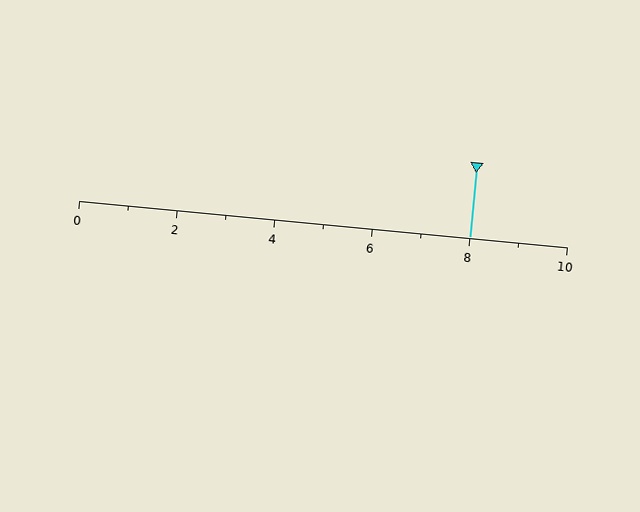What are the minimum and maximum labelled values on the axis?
The axis runs from 0 to 10.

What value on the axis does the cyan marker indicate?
The marker indicates approximately 8.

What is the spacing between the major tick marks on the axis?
The major ticks are spaced 2 apart.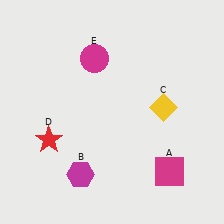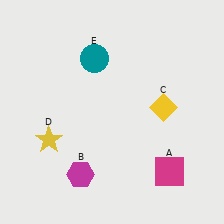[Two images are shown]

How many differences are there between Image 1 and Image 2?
There are 2 differences between the two images.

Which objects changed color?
D changed from red to yellow. E changed from magenta to teal.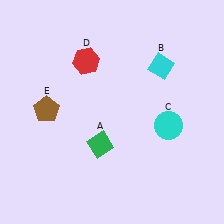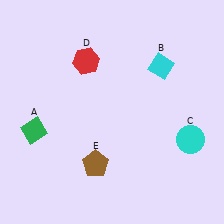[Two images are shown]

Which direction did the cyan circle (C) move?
The cyan circle (C) moved right.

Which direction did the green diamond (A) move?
The green diamond (A) moved left.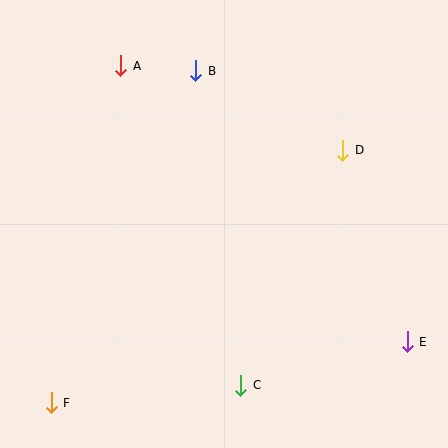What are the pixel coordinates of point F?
Point F is at (51, 403).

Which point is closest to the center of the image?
Point D at (343, 150) is closest to the center.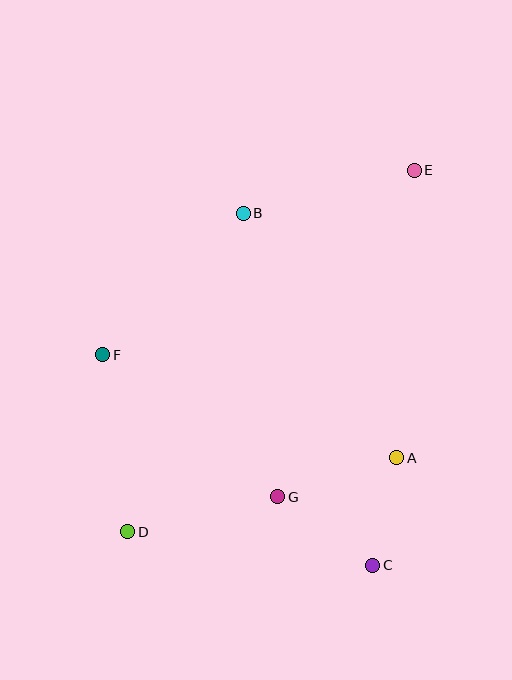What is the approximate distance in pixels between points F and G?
The distance between F and G is approximately 225 pixels.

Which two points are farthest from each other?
Points D and E are farthest from each other.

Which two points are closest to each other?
Points A and C are closest to each other.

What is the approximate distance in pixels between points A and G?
The distance between A and G is approximately 125 pixels.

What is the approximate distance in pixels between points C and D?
The distance between C and D is approximately 247 pixels.